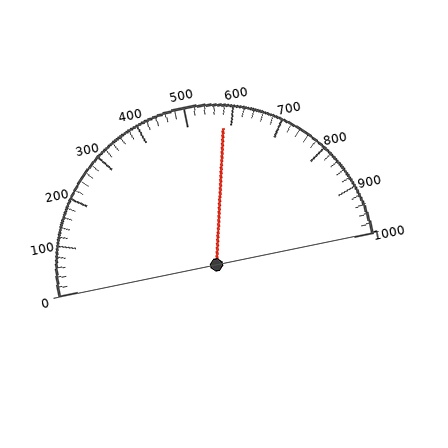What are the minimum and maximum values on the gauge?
The gauge ranges from 0 to 1000.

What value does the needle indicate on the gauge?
The needle indicates approximately 580.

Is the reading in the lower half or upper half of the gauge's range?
The reading is in the upper half of the range (0 to 1000).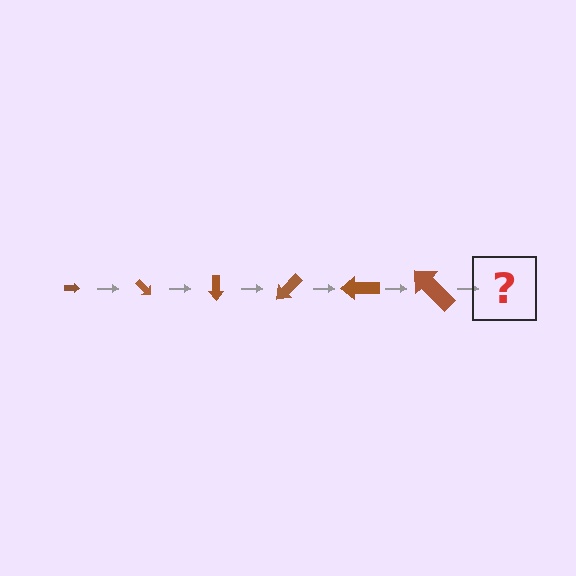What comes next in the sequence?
The next element should be an arrow, larger than the previous one and rotated 270 degrees from the start.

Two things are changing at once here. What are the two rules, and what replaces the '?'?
The two rules are that the arrow grows larger each step and it rotates 45 degrees each step. The '?' should be an arrow, larger than the previous one and rotated 270 degrees from the start.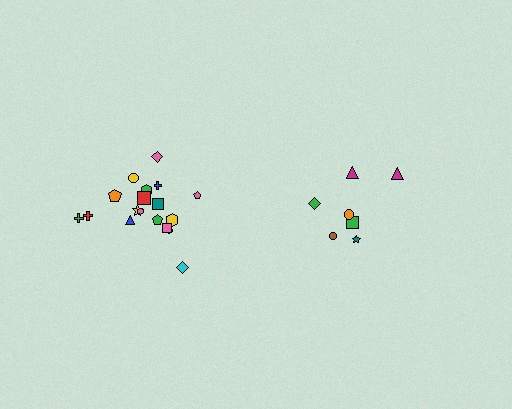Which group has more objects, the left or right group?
The left group.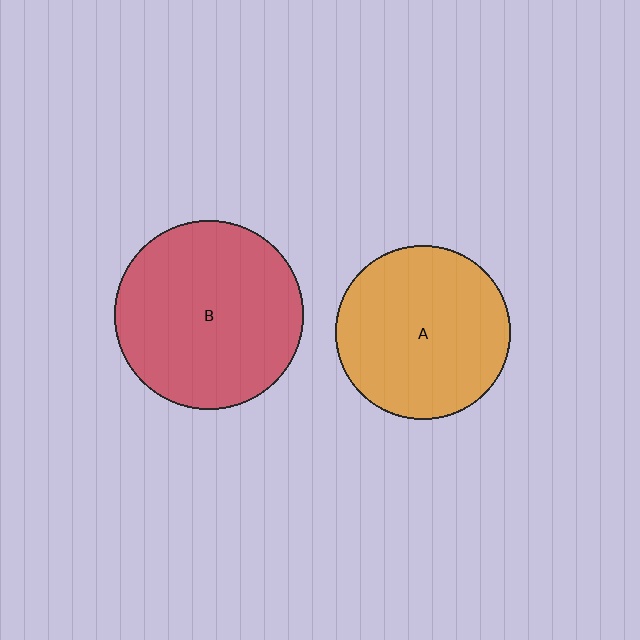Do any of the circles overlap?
No, none of the circles overlap.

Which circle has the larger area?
Circle B (red).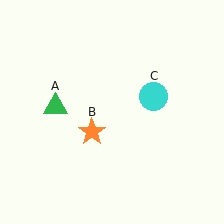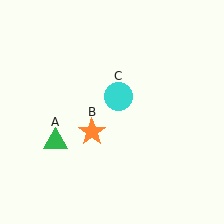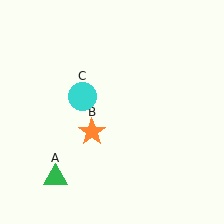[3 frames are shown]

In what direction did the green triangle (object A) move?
The green triangle (object A) moved down.